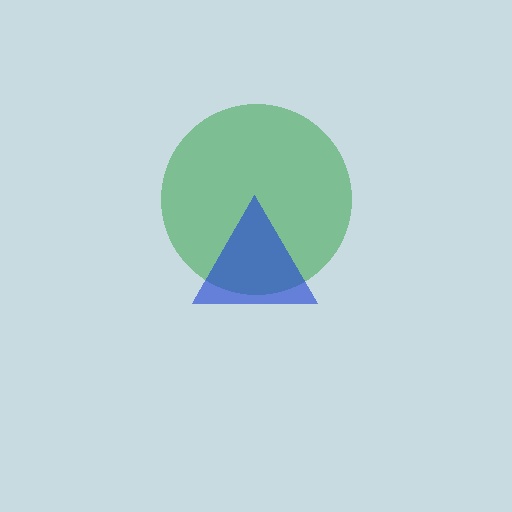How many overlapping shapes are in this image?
There are 2 overlapping shapes in the image.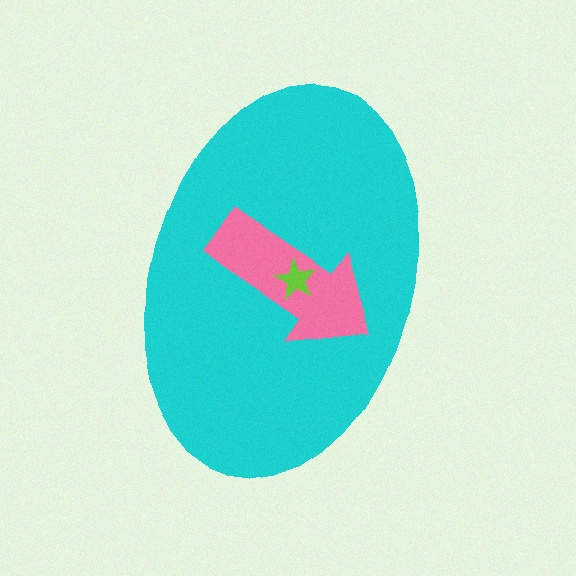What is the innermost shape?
The lime star.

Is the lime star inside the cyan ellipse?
Yes.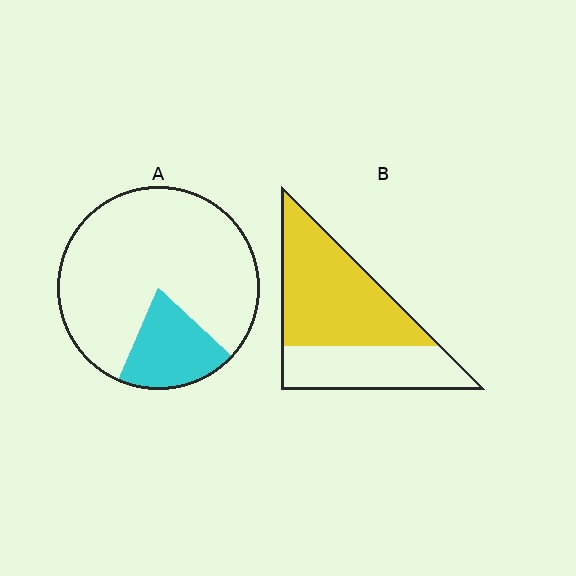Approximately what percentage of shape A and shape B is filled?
A is approximately 20% and B is approximately 60%.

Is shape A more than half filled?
No.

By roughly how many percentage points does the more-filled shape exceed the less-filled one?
By roughly 40 percentage points (B over A).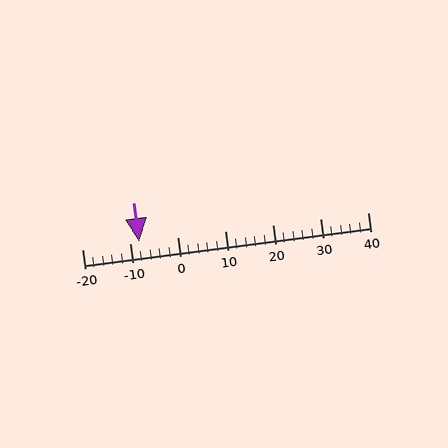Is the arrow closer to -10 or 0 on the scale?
The arrow is closer to -10.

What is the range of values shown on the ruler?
The ruler shows values from -20 to 40.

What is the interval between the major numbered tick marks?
The major tick marks are spaced 10 units apart.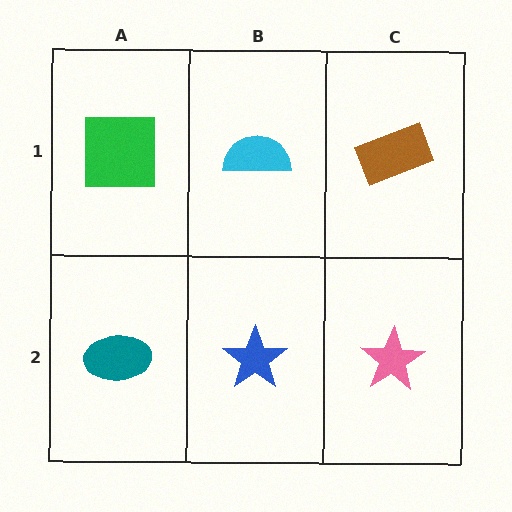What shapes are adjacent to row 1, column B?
A blue star (row 2, column B), a green square (row 1, column A), a brown rectangle (row 1, column C).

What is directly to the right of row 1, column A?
A cyan semicircle.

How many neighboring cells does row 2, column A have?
2.